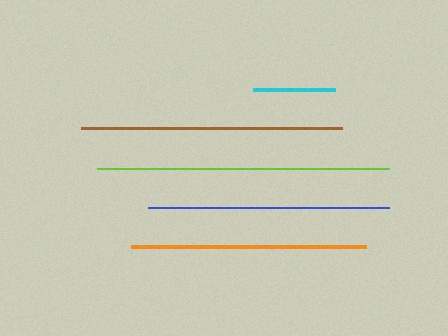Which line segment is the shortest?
The cyan line is the shortest at approximately 82 pixels.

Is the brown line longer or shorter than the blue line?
The brown line is longer than the blue line.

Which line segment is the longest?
The lime line is the longest at approximately 292 pixels.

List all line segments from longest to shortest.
From longest to shortest: lime, brown, blue, orange, cyan.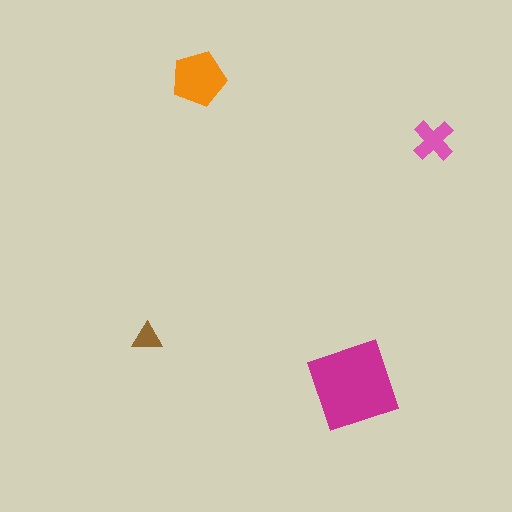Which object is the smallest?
The brown triangle.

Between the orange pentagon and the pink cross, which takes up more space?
The orange pentagon.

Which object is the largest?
The magenta diamond.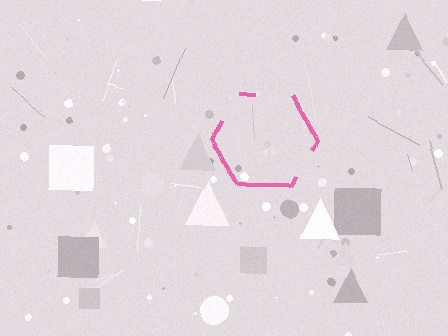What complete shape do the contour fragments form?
The contour fragments form a hexagon.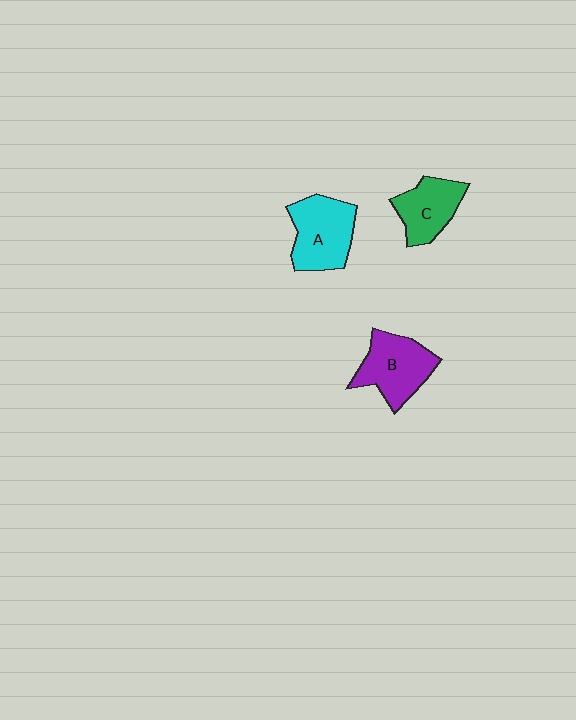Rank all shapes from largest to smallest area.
From largest to smallest: A (cyan), B (purple), C (green).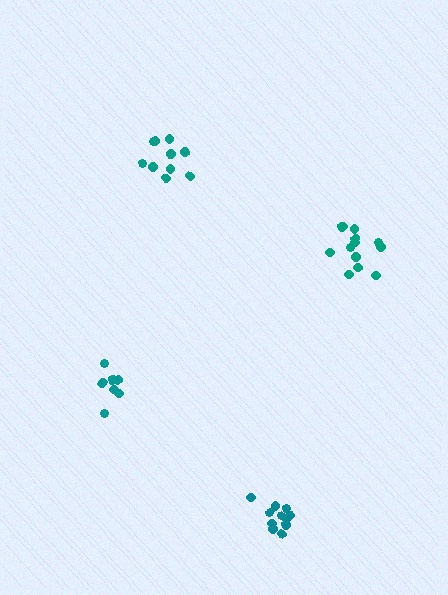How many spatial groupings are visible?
There are 4 spatial groupings.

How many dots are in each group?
Group 1: 13 dots, Group 2: 7 dots, Group 3: 10 dots, Group 4: 11 dots (41 total).